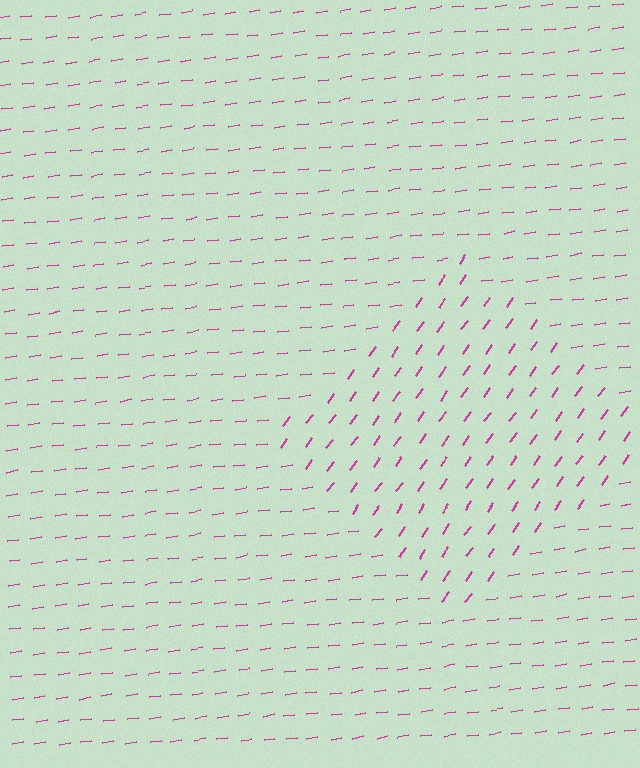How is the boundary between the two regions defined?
The boundary is defined purely by a change in line orientation (approximately 45 degrees difference). All lines are the same color and thickness.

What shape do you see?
I see a diamond.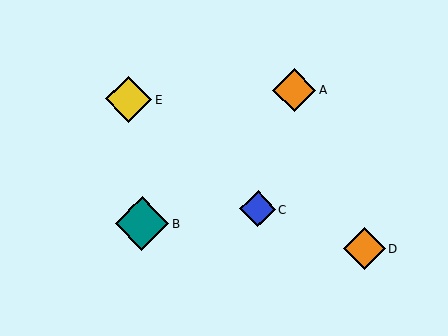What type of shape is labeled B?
Shape B is a teal diamond.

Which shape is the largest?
The teal diamond (labeled B) is the largest.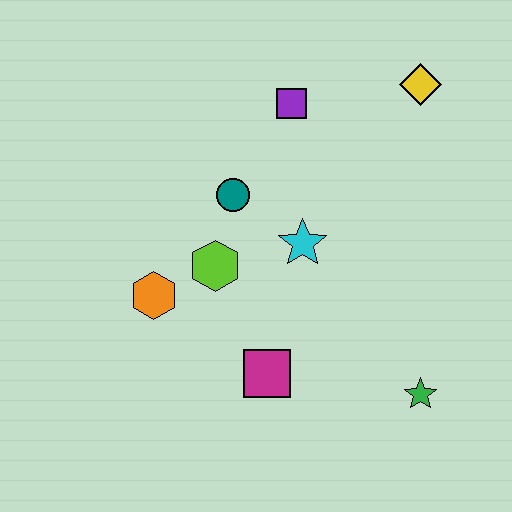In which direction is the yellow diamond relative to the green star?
The yellow diamond is above the green star.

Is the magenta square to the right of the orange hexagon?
Yes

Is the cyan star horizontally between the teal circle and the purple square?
No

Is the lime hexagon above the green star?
Yes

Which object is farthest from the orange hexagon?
The yellow diamond is farthest from the orange hexagon.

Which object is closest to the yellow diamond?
The purple square is closest to the yellow diamond.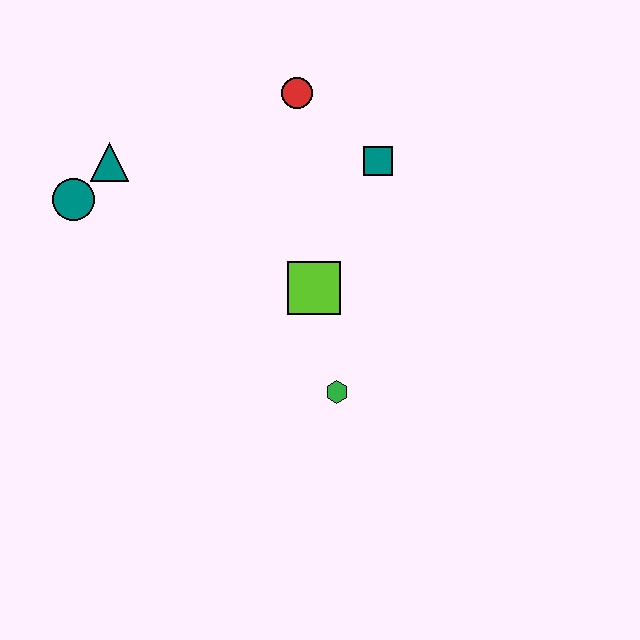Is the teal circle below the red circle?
Yes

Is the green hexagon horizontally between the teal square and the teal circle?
Yes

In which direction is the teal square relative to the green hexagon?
The teal square is above the green hexagon.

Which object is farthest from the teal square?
The teal circle is farthest from the teal square.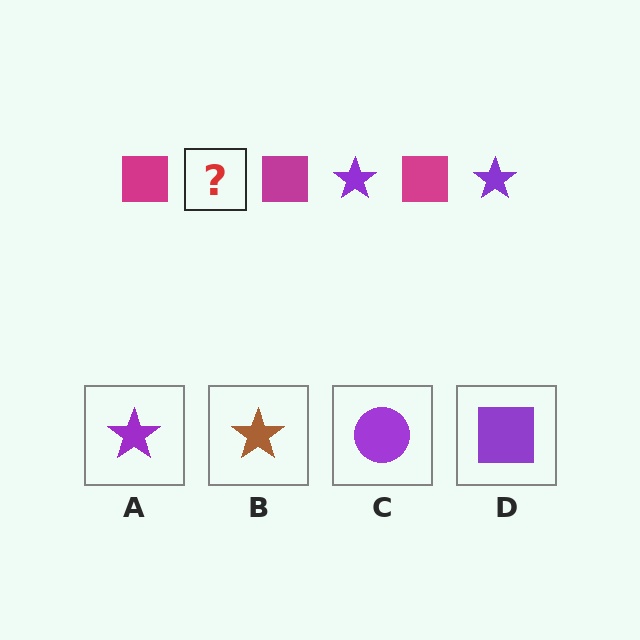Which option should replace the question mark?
Option A.